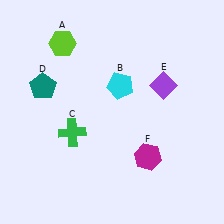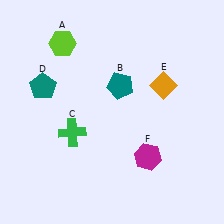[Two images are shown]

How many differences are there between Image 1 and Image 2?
There are 2 differences between the two images.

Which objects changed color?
B changed from cyan to teal. E changed from purple to orange.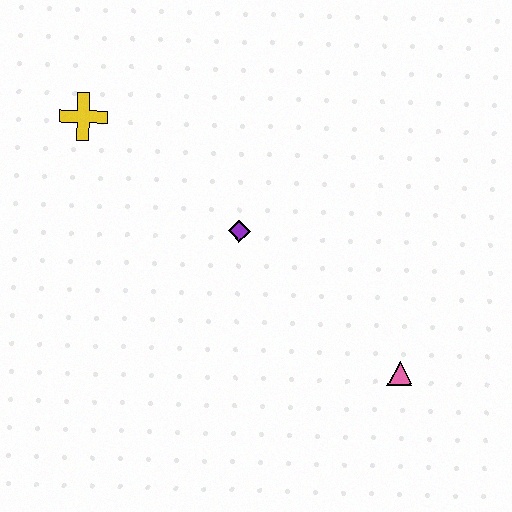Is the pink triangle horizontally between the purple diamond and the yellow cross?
No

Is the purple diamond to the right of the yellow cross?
Yes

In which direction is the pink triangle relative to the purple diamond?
The pink triangle is to the right of the purple diamond.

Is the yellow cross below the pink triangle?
No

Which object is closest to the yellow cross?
The purple diamond is closest to the yellow cross.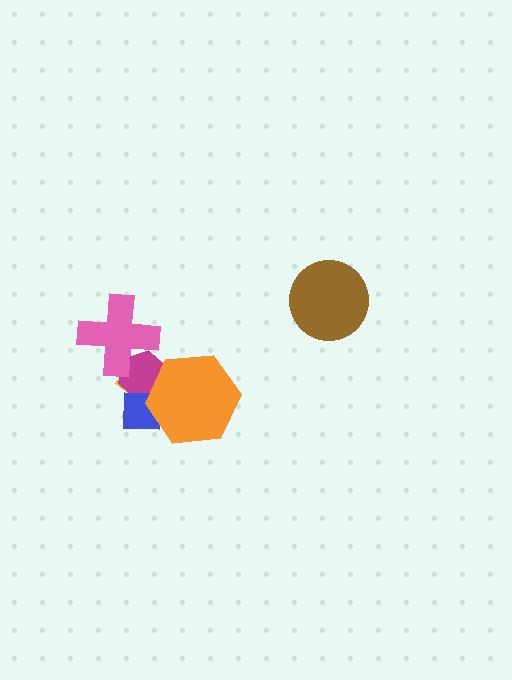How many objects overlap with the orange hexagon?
3 objects overlap with the orange hexagon.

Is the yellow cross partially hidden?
Yes, it is partially covered by another shape.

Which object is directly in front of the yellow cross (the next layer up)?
The magenta hexagon is directly in front of the yellow cross.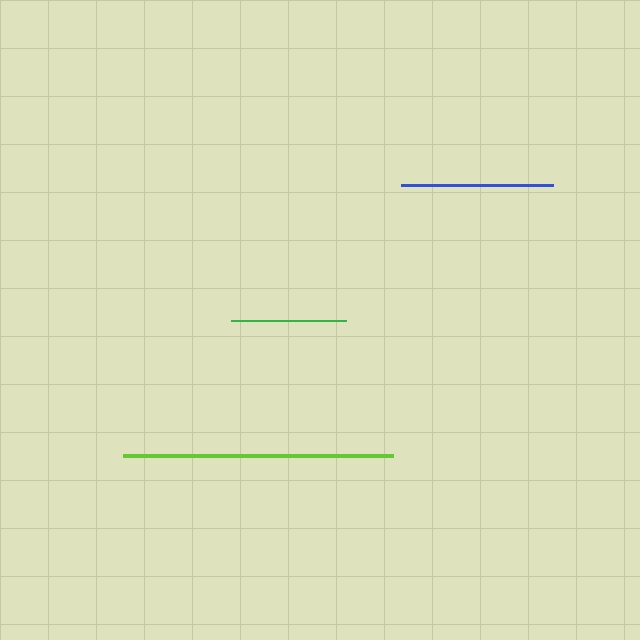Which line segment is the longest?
The lime line is the longest at approximately 271 pixels.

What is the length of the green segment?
The green segment is approximately 114 pixels long.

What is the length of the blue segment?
The blue segment is approximately 152 pixels long.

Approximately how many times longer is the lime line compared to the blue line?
The lime line is approximately 1.8 times the length of the blue line.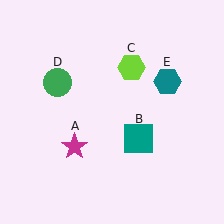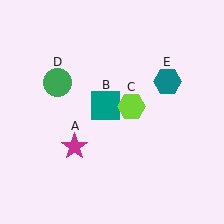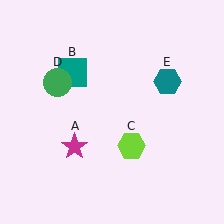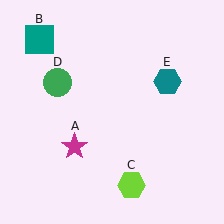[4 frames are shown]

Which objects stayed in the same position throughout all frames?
Magenta star (object A) and green circle (object D) and teal hexagon (object E) remained stationary.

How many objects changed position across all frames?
2 objects changed position: teal square (object B), lime hexagon (object C).